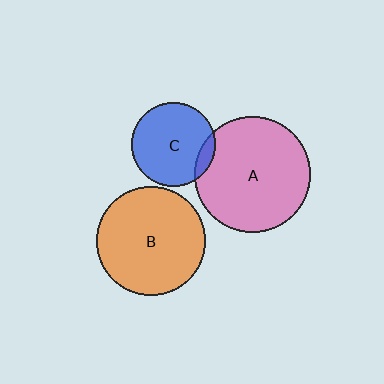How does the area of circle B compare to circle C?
Approximately 1.7 times.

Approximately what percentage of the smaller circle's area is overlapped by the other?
Approximately 10%.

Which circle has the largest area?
Circle A (pink).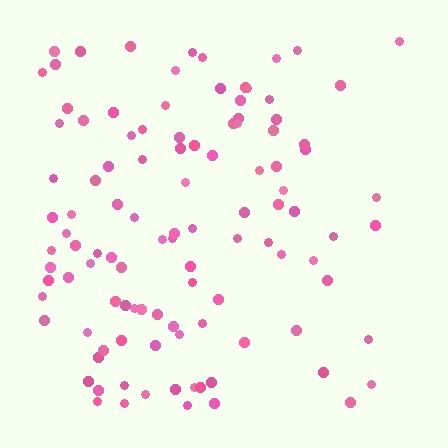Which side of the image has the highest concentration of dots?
The left.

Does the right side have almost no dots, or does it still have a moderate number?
Still a moderate number, just noticeably fewer than the left.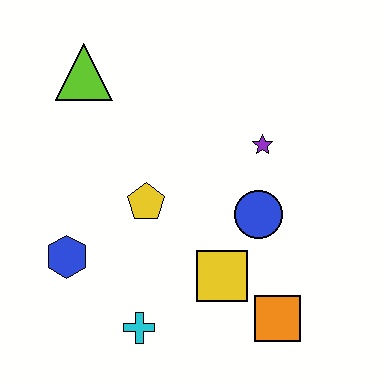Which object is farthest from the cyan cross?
The lime triangle is farthest from the cyan cross.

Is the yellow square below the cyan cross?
No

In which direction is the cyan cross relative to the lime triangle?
The cyan cross is below the lime triangle.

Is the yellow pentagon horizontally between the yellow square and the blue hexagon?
Yes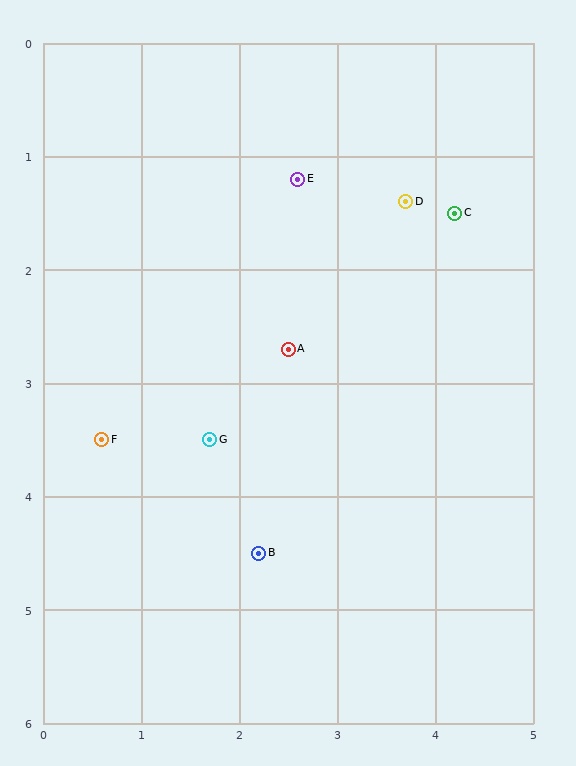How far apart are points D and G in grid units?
Points D and G are about 2.9 grid units apart.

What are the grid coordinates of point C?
Point C is at approximately (4.2, 1.5).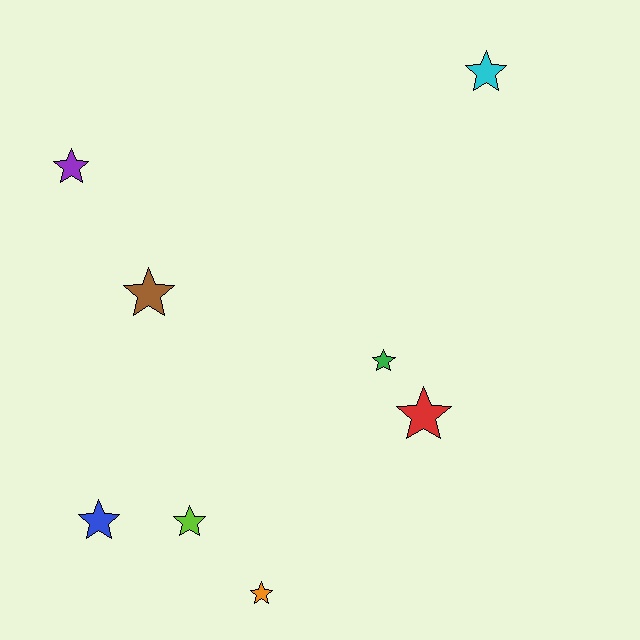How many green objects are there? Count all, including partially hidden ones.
There is 1 green object.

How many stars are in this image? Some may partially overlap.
There are 8 stars.